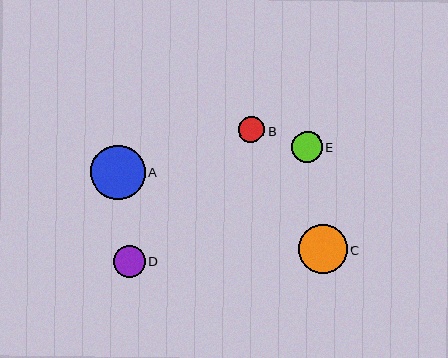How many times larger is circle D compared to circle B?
Circle D is approximately 1.2 times the size of circle B.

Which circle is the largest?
Circle A is the largest with a size of approximately 55 pixels.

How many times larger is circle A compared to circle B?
Circle A is approximately 2.1 times the size of circle B.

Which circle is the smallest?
Circle B is the smallest with a size of approximately 26 pixels.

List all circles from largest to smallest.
From largest to smallest: A, C, D, E, B.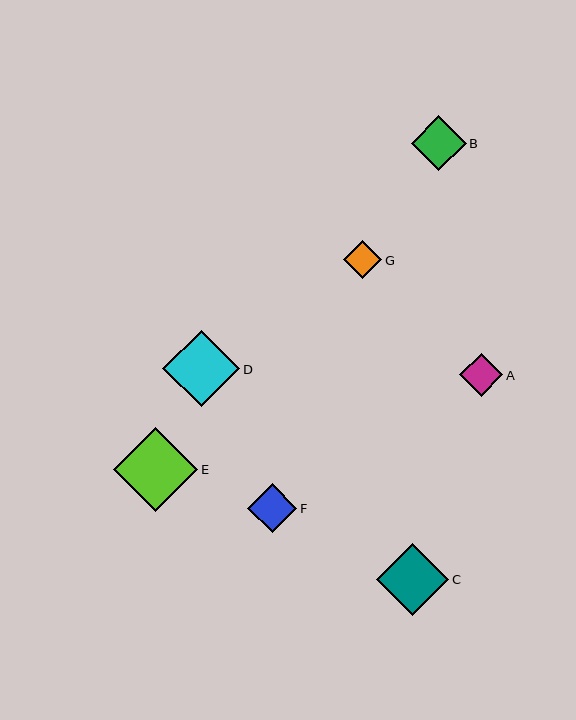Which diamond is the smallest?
Diamond G is the smallest with a size of approximately 38 pixels.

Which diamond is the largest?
Diamond E is the largest with a size of approximately 84 pixels.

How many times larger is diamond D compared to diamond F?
Diamond D is approximately 1.6 times the size of diamond F.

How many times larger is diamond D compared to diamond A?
Diamond D is approximately 1.8 times the size of diamond A.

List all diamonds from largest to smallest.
From largest to smallest: E, D, C, B, F, A, G.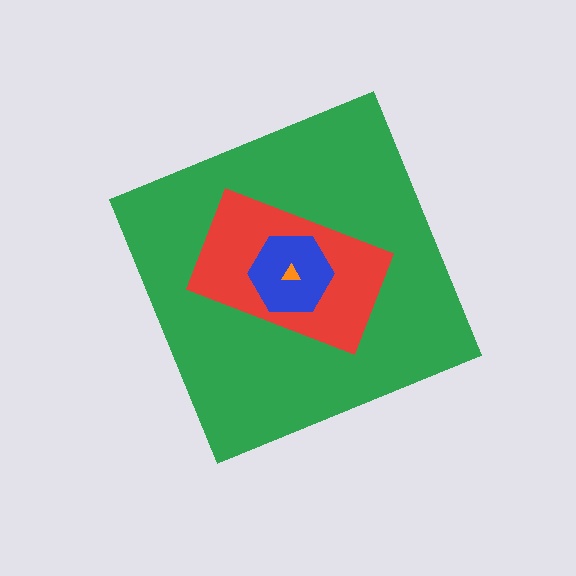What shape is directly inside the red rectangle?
The blue hexagon.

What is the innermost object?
The orange triangle.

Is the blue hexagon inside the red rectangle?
Yes.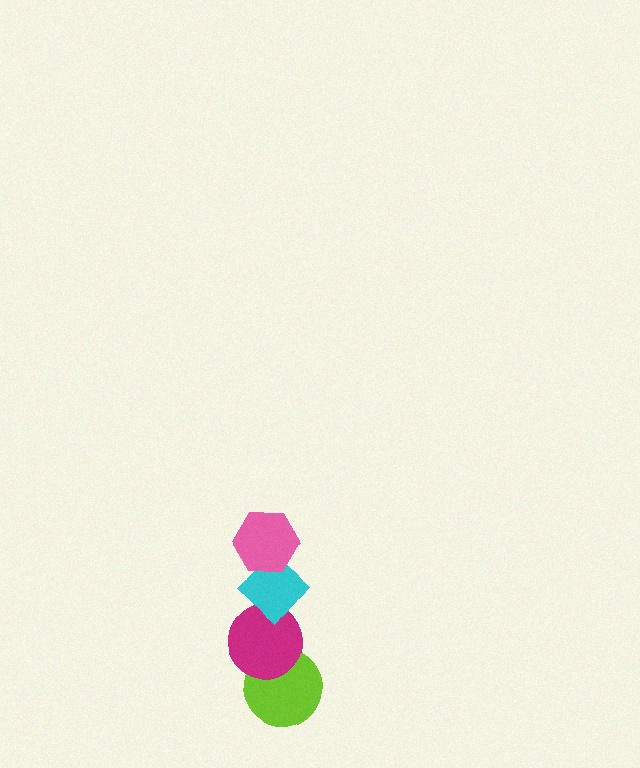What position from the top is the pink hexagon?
The pink hexagon is 1st from the top.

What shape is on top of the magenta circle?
The cyan diamond is on top of the magenta circle.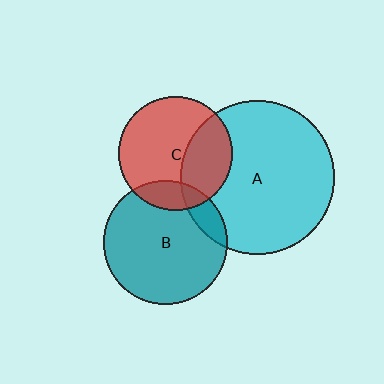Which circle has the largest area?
Circle A (cyan).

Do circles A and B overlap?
Yes.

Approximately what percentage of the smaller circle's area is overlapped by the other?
Approximately 10%.